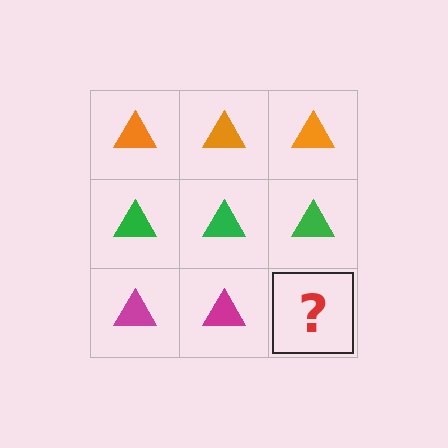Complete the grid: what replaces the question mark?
The question mark should be replaced with a magenta triangle.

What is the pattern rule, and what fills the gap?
The rule is that each row has a consistent color. The gap should be filled with a magenta triangle.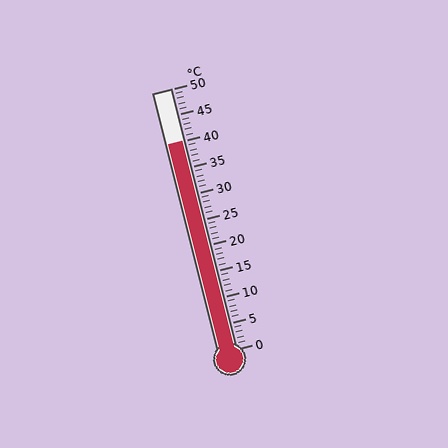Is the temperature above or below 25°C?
The temperature is above 25°C.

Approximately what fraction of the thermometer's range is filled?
The thermometer is filled to approximately 80% of its range.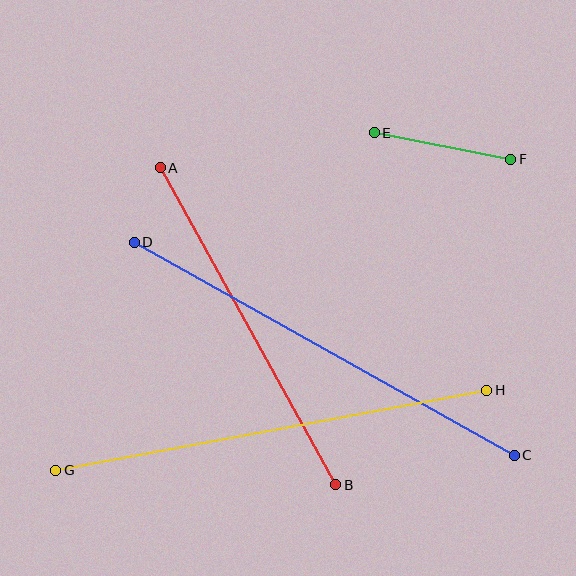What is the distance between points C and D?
The distance is approximately 436 pixels.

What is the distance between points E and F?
The distance is approximately 139 pixels.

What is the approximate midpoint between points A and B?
The midpoint is at approximately (248, 326) pixels.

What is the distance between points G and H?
The distance is approximately 439 pixels.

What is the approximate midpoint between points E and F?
The midpoint is at approximately (442, 146) pixels.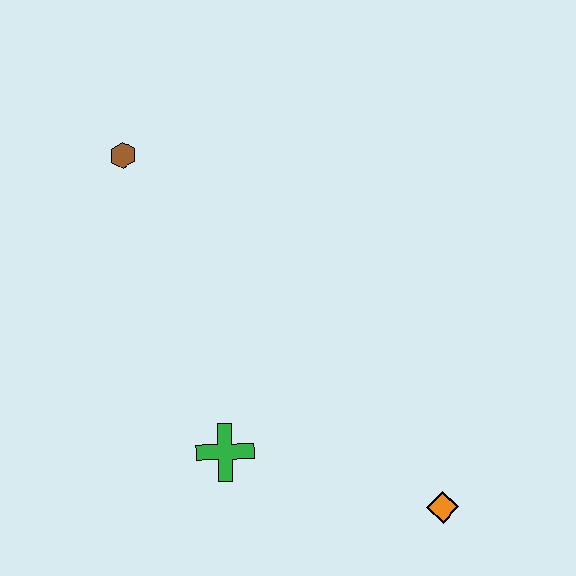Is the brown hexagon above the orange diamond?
Yes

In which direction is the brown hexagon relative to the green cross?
The brown hexagon is above the green cross.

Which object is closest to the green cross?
The orange diamond is closest to the green cross.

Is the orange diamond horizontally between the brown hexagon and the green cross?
No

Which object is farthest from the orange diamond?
The brown hexagon is farthest from the orange diamond.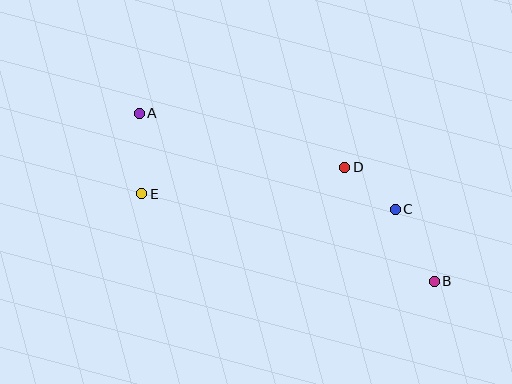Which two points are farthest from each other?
Points A and B are farthest from each other.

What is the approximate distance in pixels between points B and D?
The distance between B and D is approximately 145 pixels.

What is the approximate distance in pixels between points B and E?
The distance between B and E is approximately 305 pixels.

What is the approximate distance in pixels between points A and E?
The distance between A and E is approximately 81 pixels.